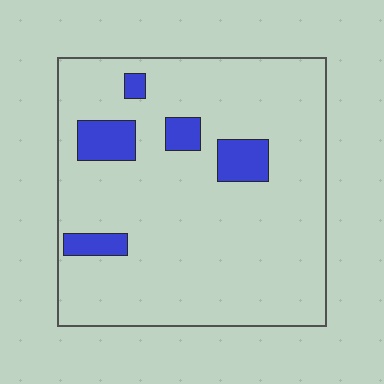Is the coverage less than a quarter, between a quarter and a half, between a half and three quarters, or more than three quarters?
Less than a quarter.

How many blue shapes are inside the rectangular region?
5.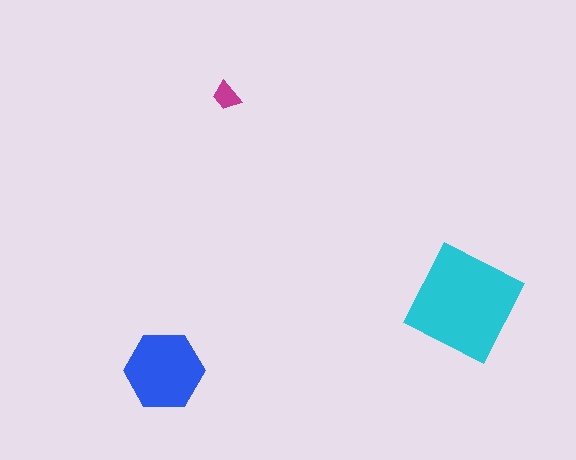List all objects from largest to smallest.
The cyan square, the blue hexagon, the magenta trapezoid.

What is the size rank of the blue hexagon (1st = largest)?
2nd.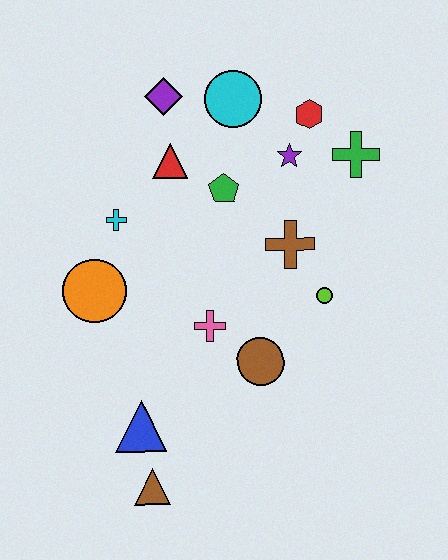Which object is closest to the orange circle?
The cyan cross is closest to the orange circle.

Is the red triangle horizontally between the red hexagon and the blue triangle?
Yes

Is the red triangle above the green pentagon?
Yes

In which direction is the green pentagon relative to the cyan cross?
The green pentagon is to the right of the cyan cross.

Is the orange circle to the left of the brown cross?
Yes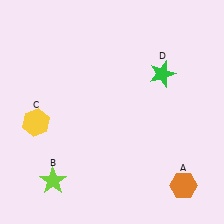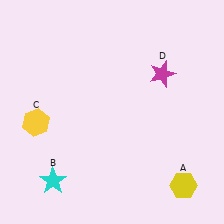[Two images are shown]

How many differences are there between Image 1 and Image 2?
There are 3 differences between the two images.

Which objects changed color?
A changed from orange to yellow. B changed from lime to cyan. D changed from green to magenta.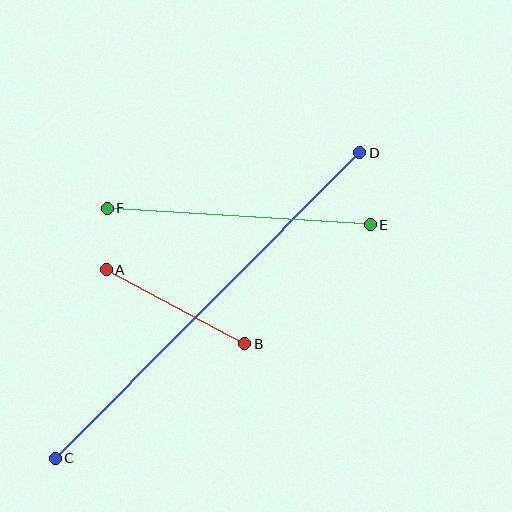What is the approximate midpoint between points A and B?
The midpoint is at approximately (176, 307) pixels.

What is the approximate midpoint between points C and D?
The midpoint is at approximately (208, 306) pixels.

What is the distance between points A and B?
The distance is approximately 157 pixels.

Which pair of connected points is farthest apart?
Points C and D are farthest apart.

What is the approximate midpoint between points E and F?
The midpoint is at approximately (239, 217) pixels.